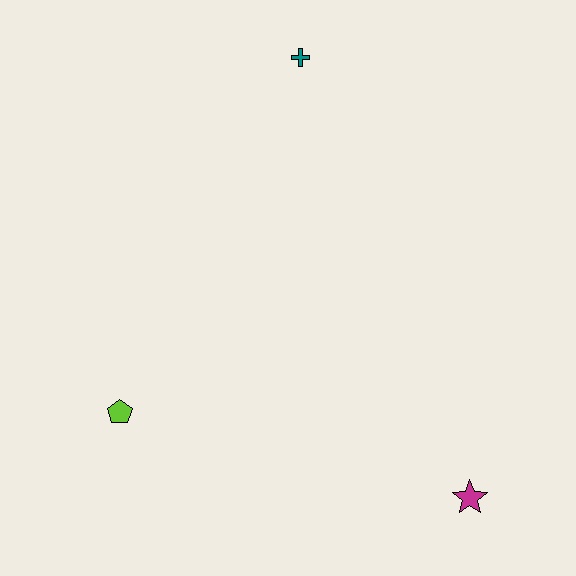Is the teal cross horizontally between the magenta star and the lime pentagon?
Yes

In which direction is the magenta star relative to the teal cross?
The magenta star is below the teal cross.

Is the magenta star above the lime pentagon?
No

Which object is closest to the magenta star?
The lime pentagon is closest to the magenta star.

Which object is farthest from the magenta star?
The teal cross is farthest from the magenta star.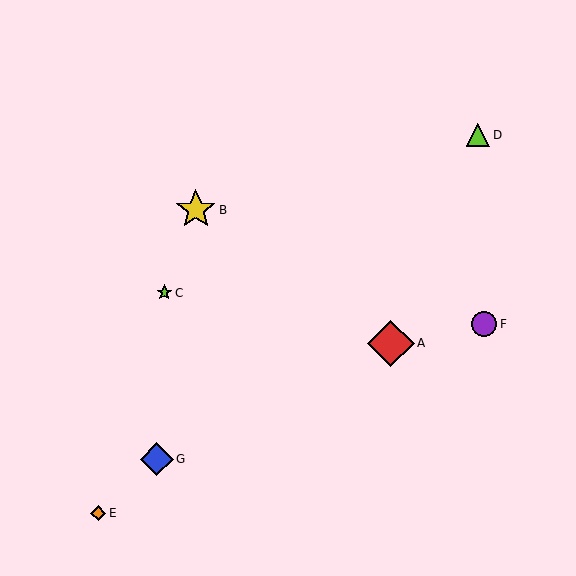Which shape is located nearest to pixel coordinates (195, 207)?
The yellow star (labeled B) at (196, 210) is nearest to that location.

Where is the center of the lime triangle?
The center of the lime triangle is at (478, 135).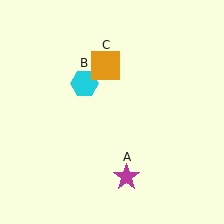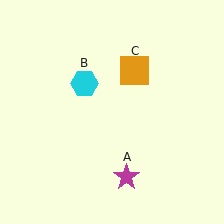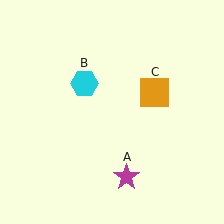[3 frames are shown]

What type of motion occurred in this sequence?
The orange square (object C) rotated clockwise around the center of the scene.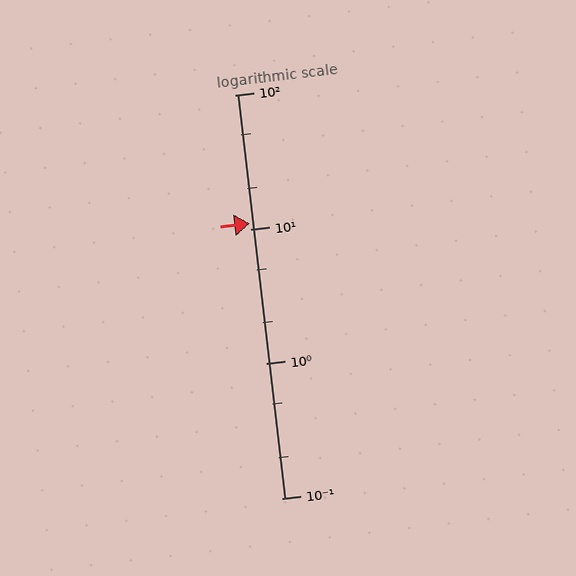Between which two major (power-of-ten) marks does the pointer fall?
The pointer is between 10 and 100.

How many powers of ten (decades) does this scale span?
The scale spans 3 decades, from 0.1 to 100.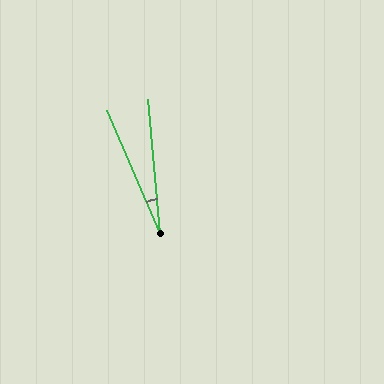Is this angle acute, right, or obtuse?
It is acute.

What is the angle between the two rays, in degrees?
Approximately 18 degrees.